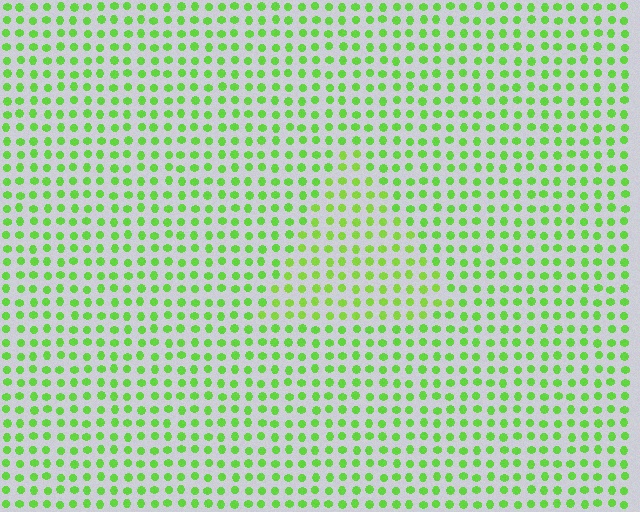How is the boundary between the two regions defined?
The boundary is defined purely by a slight shift in hue (about 14 degrees). Spacing, size, and orientation are identical on both sides.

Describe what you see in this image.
The image is filled with small lime elements in a uniform arrangement. A triangle-shaped region is visible where the elements are tinted to a slightly different hue, forming a subtle color boundary.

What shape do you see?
I see a triangle.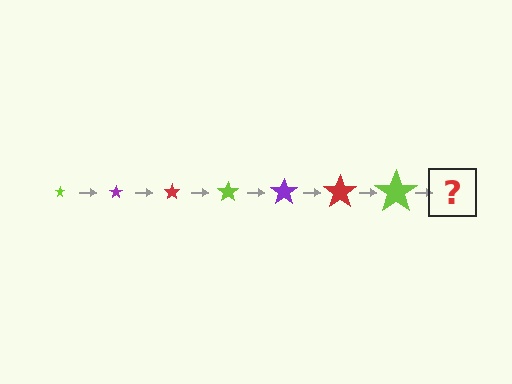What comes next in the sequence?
The next element should be a purple star, larger than the previous one.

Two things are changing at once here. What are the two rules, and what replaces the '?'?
The two rules are that the star grows larger each step and the color cycles through lime, purple, and red. The '?' should be a purple star, larger than the previous one.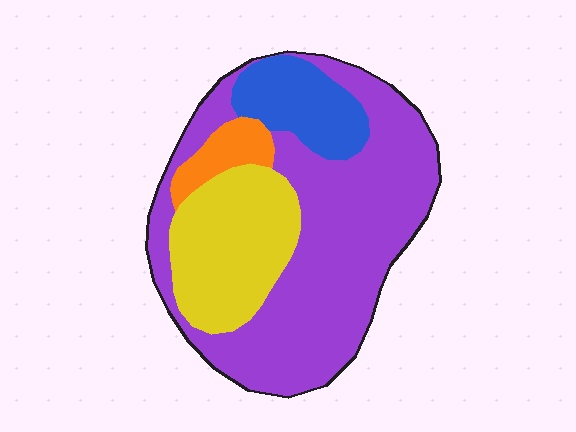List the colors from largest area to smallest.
From largest to smallest: purple, yellow, blue, orange.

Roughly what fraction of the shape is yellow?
Yellow takes up about one quarter (1/4) of the shape.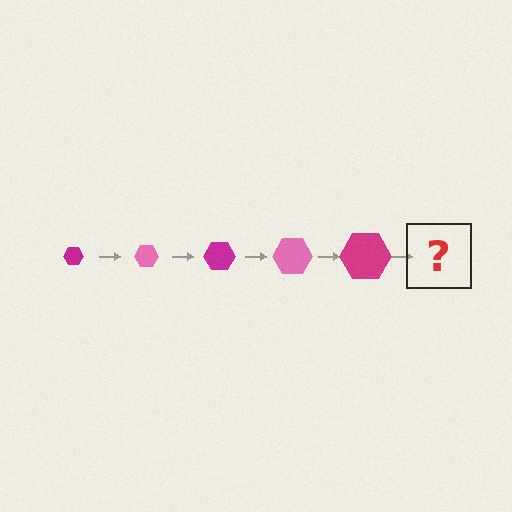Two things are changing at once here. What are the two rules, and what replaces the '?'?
The two rules are that the hexagon grows larger each step and the color cycles through magenta and pink. The '?' should be a pink hexagon, larger than the previous one.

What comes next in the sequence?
The next element should be a pink hexagon, larger than the previous one.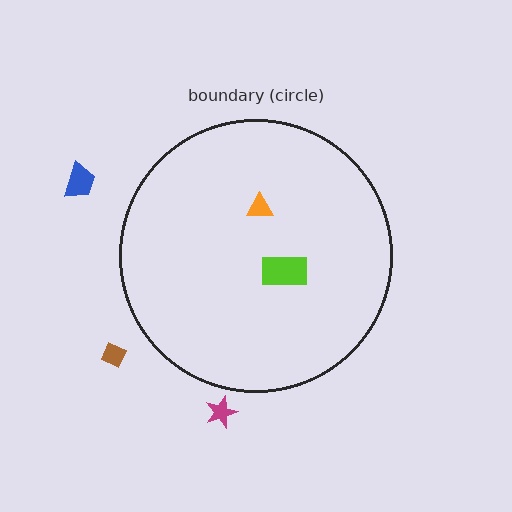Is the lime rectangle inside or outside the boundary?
Inside.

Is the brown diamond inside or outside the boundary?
Outside.